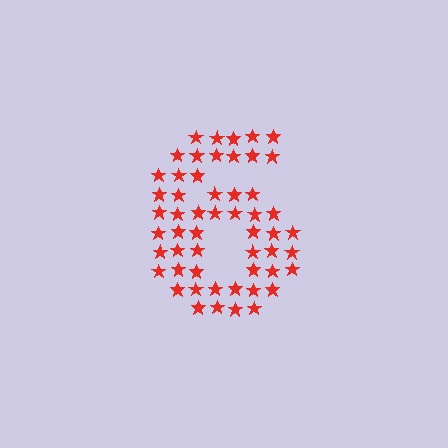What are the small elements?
The small elements are stars.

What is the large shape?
The large shape is the digit 6.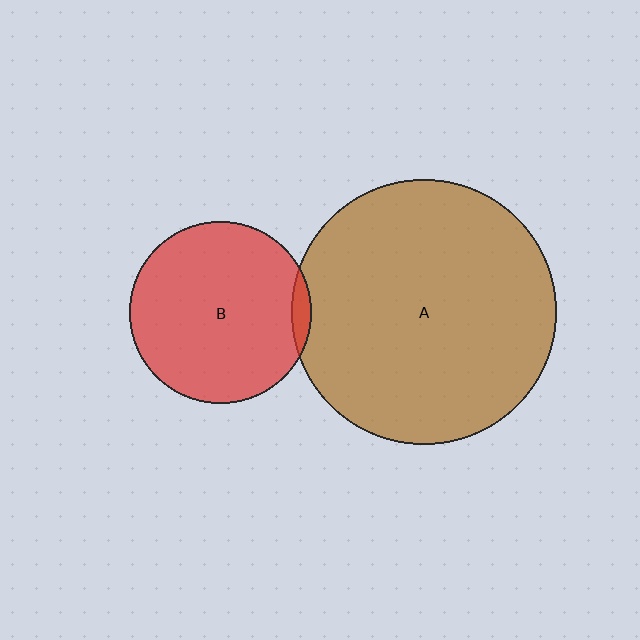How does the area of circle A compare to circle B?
Approximately 2.1 times.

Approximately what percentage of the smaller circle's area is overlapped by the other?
Approximately 5%.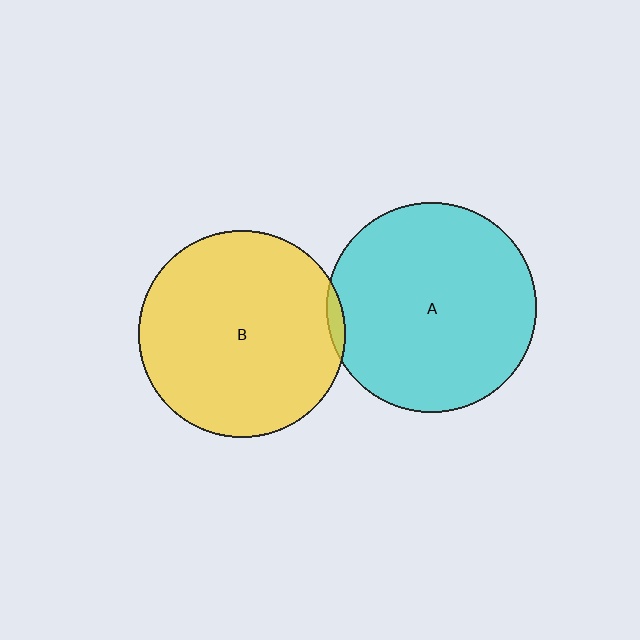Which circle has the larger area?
Circle A (cyan).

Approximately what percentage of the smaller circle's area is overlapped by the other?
Approximately 5%.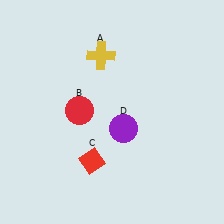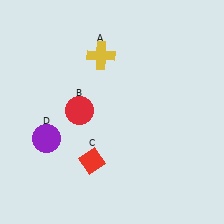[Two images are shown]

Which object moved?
The purple circle (D) moved left.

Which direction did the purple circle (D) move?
The purple circle (D) moved left.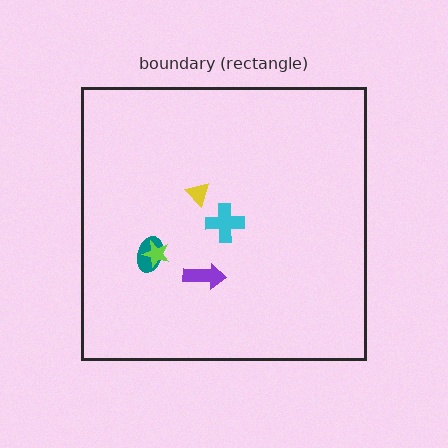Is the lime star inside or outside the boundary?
Inside.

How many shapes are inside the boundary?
5 inside, 0 outside.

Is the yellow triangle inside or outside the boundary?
Inside.